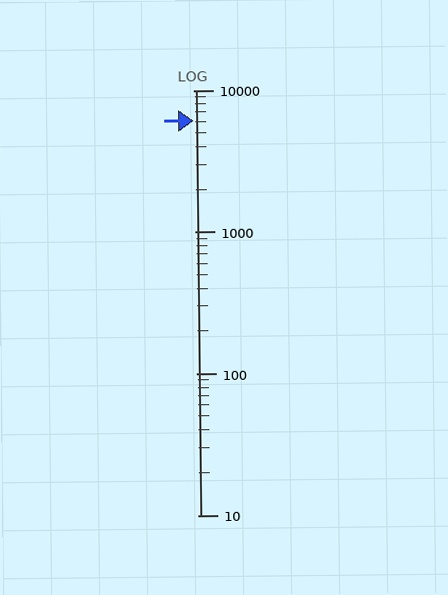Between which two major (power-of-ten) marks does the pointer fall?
The pointer is between 1000 and 10000.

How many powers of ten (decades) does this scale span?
The scale spans 3 decades, from 10 to 10000.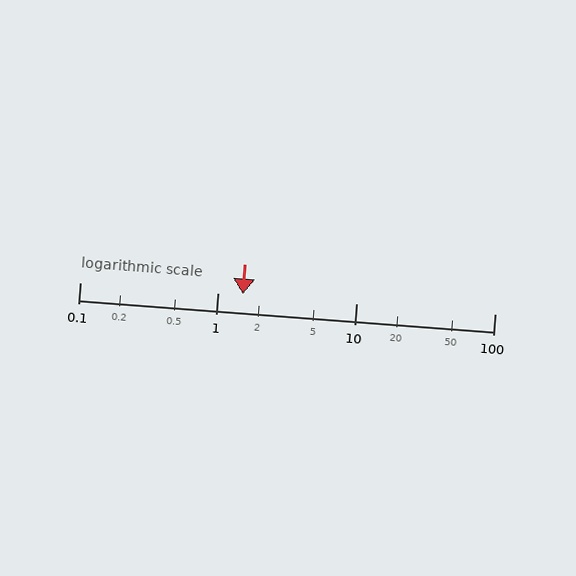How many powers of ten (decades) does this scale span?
The scale spans 3 decades, from 0.1 to 100.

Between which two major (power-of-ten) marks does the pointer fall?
The pointer is between 1 and 10.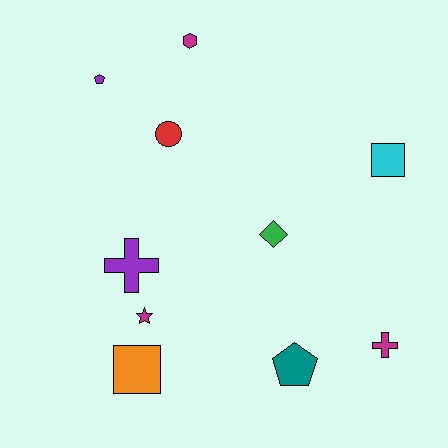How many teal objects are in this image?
There is 1 teal object.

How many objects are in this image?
There are 10 objects.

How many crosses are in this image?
There are 2 crosses.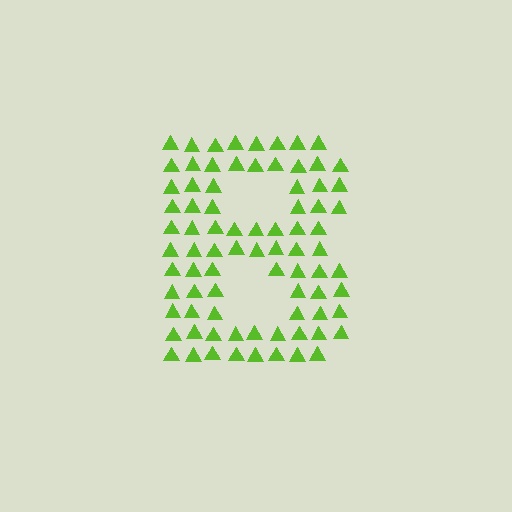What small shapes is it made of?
It is made of small triangles.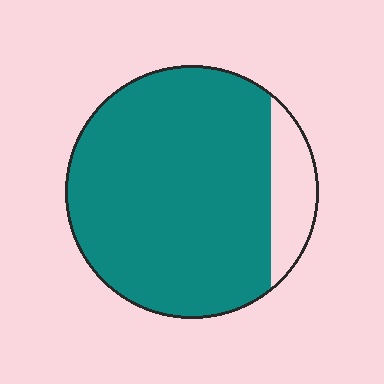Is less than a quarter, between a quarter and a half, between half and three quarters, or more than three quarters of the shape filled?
More than three quarters.